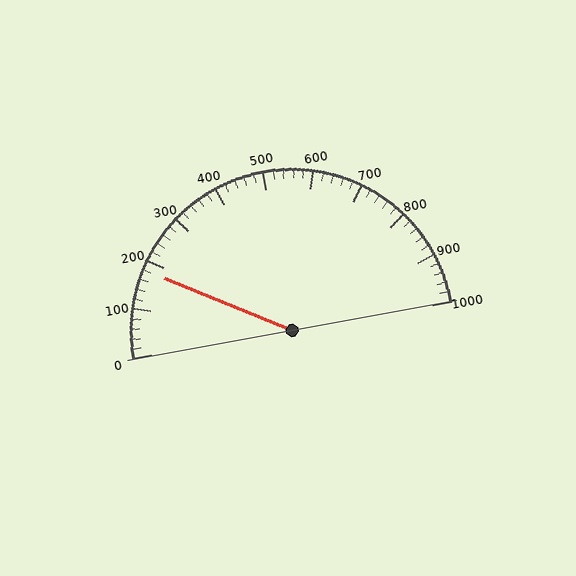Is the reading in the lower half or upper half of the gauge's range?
The reading is in the lower half of the range (0 to 1000).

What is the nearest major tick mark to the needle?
The nearest major tick mark is 200.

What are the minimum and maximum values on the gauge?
The gauge ranges from 0 to 1000.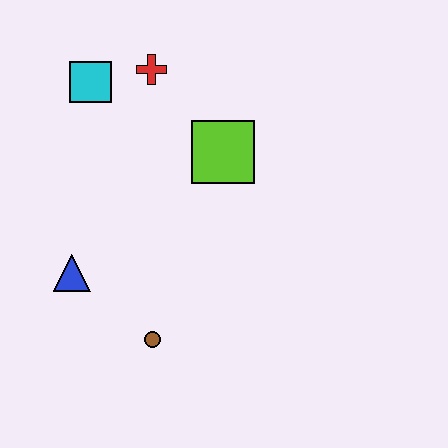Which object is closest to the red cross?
The cyan square is closest to the red cross.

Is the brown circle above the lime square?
No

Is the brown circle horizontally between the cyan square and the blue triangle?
No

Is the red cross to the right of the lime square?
No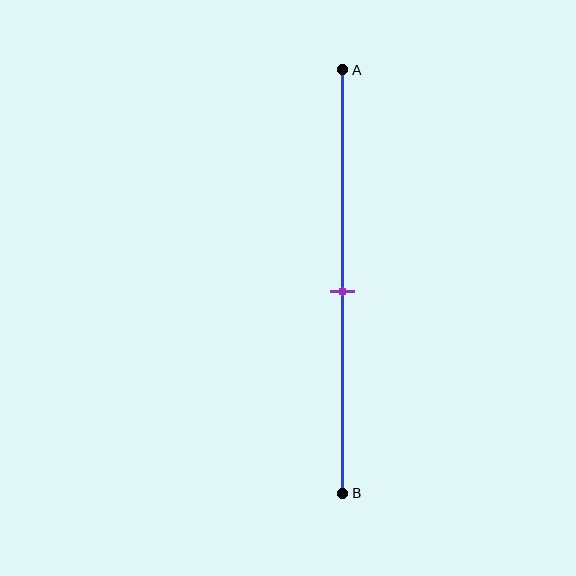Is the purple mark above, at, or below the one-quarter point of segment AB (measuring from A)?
The purple mark is below the one-quarter point of segment AB.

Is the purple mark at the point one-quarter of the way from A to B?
No, the mark is at about 50% from A, not at the 25% one-quarter point.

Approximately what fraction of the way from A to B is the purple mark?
The purple mark is approximately 50% of the way from A to B.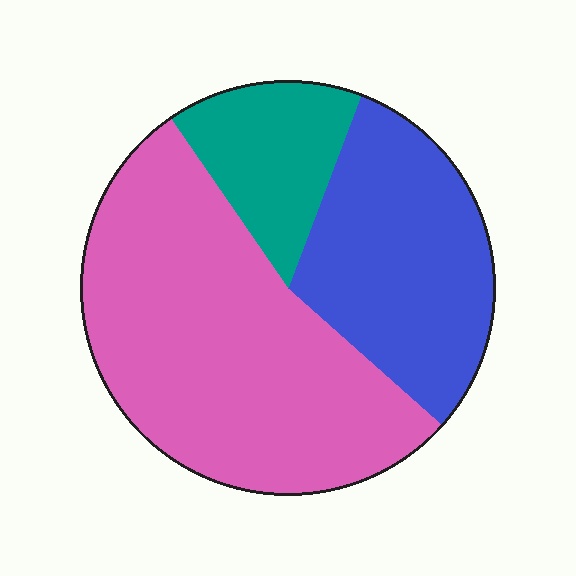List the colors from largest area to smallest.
From largest to smallest: pink, blue, teal.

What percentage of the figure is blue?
Blue takes up between a quarter and a half of the figure.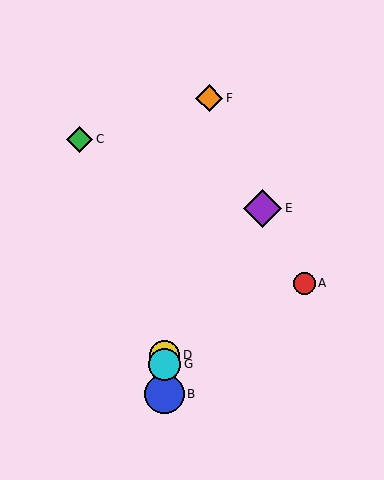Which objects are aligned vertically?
Objects B, D, G are aligned vertically.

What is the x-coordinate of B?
Object B is at x≈165.